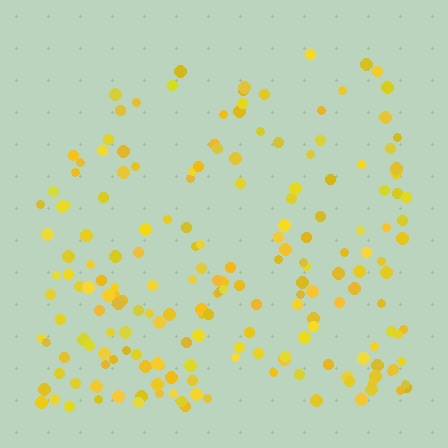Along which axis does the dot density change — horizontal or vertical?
Vertical.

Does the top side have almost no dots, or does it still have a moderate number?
Still a moderate number, just noticeably fewer than the bottom.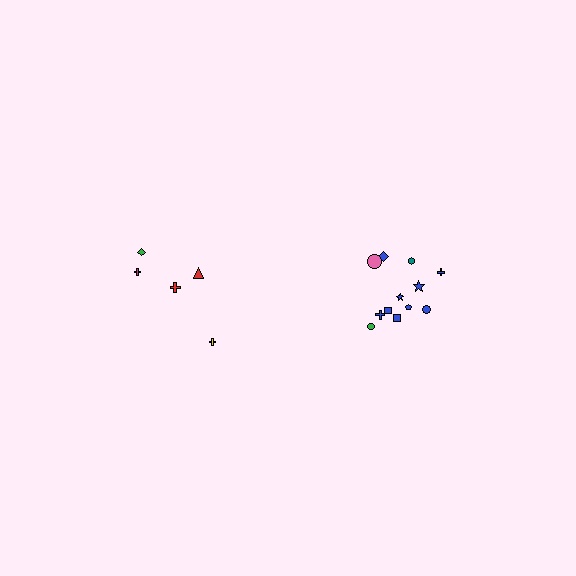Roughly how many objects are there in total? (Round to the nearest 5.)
Roughly 15 objects in total.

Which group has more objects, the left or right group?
The right group.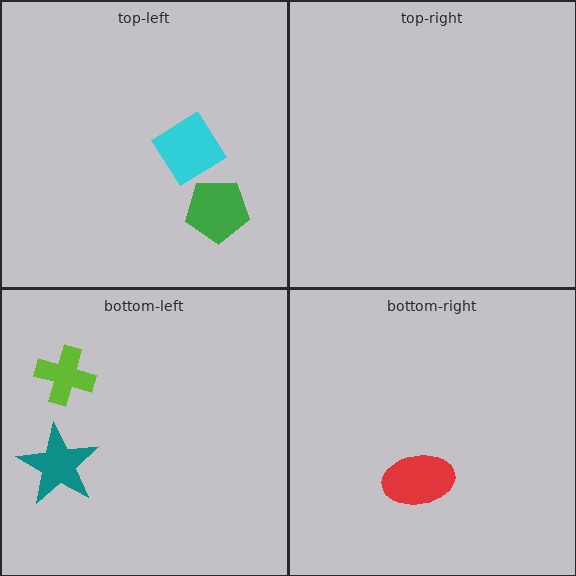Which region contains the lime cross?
The bottom-left region.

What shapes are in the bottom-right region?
The red ellipse.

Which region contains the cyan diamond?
The top-left region.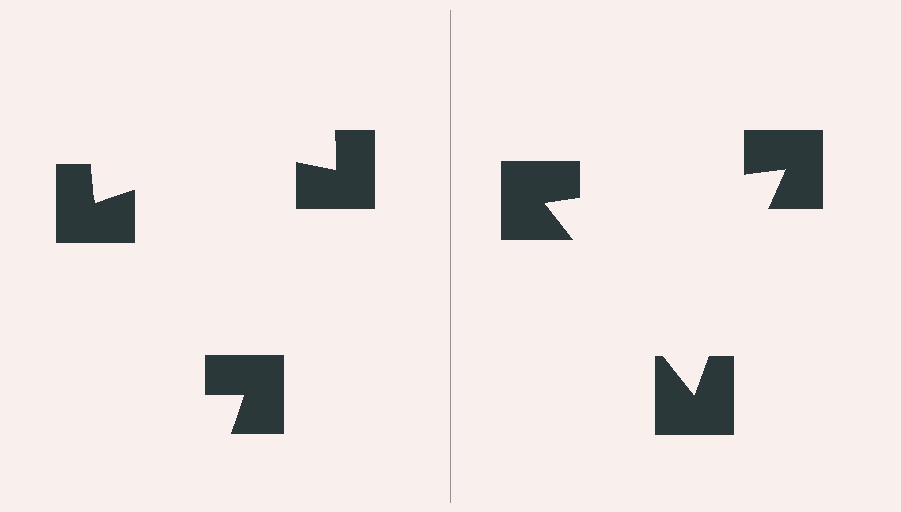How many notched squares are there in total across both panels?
6 — 3 on each side.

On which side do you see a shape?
An illusory triangle appears on the right side. On the left side the wedge cuts are rotated, so no coherent shape forms.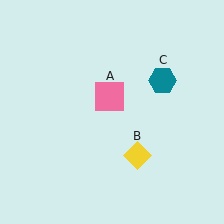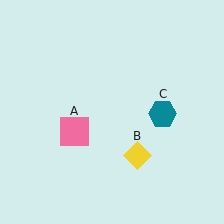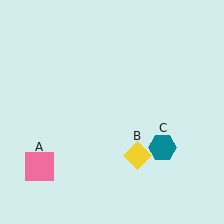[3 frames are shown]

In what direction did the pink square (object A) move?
The pink square (object A) moved down and to the left.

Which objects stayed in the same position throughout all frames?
Yellow diamond (object B) remained stationary.